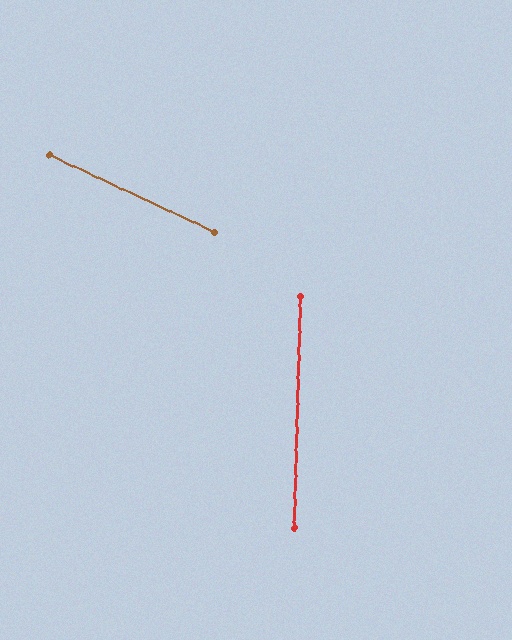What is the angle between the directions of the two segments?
Approximately 67 degrees.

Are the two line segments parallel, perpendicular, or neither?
Neither parallel nor perpendicular — they differ by about 67°.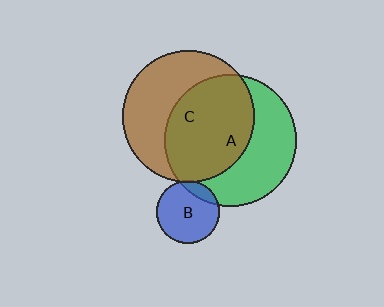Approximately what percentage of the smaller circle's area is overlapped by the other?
Approximately 55%.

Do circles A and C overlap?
Yes.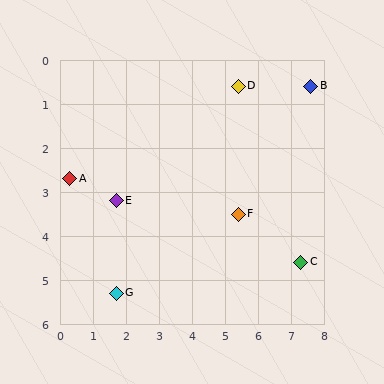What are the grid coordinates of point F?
Point F is at approximately (5.4, 3.5).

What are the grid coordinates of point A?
Point A is at approximately (0.3, 2.7).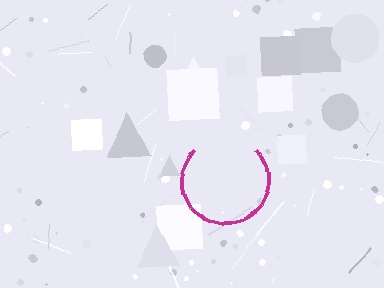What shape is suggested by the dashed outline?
The dashed outline suggests a circle.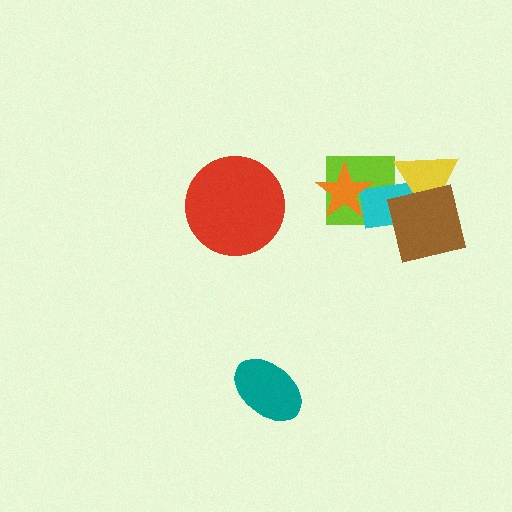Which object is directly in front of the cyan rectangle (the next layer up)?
The orange star is directly in front of the cyan rectangle.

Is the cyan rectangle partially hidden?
Yes, it is partially covered by another shape.